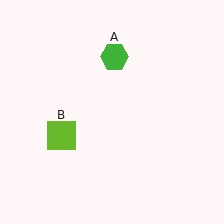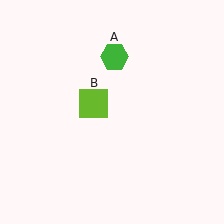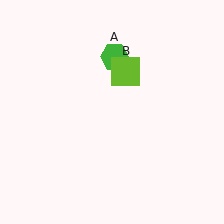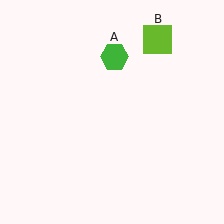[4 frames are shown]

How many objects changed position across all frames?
1 object changed position: lime square (object B).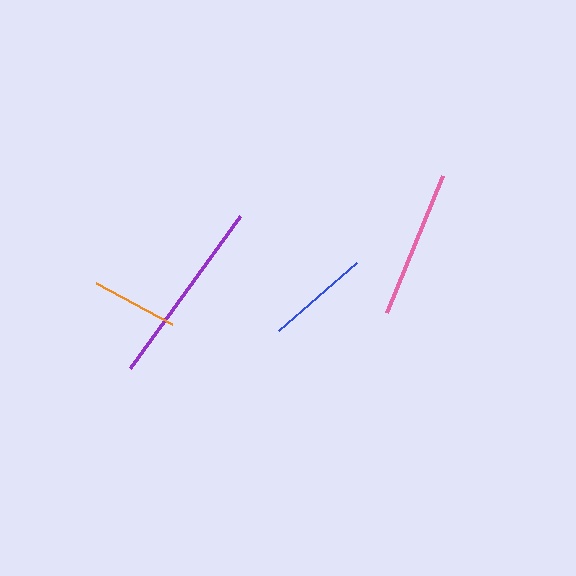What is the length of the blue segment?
The blue segment is approximately 103 pixels long.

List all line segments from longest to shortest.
From longest to shortest: purple, pink, blue, orange.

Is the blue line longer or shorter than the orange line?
The blue line is longer than the orange line.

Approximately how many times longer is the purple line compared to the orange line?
The purple line is approximately 2.2 times the length of the orange line.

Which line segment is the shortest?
The orange line is the shortest at approximately 87 pixels.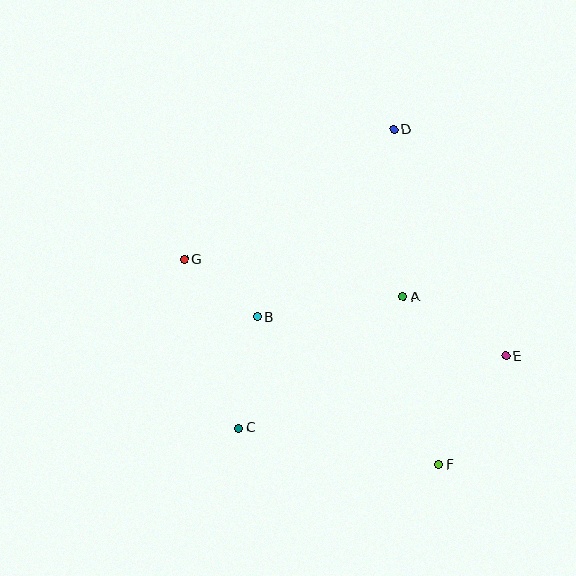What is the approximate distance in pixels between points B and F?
The distance between B and F is approximately 234 pixels.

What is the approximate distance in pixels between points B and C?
The distance between B and C is approximately 113 pixels.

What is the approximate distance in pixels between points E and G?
The distance between E and G is approximately 336 pixels.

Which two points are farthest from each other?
Points D and F are farthest from each other.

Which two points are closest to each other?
Points B and G are closest to each other.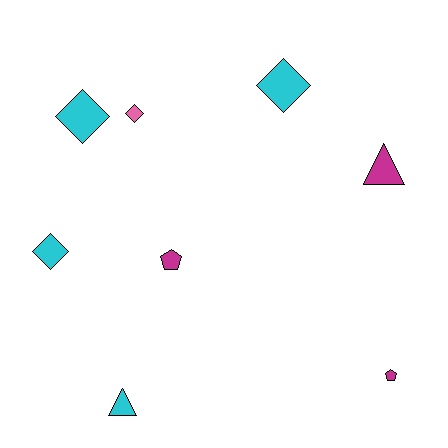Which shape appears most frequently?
Diamond, with 4 objects.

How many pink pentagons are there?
There are no pink pentagons.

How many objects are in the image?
There are 8 objects.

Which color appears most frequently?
Cyan, with 4 objects.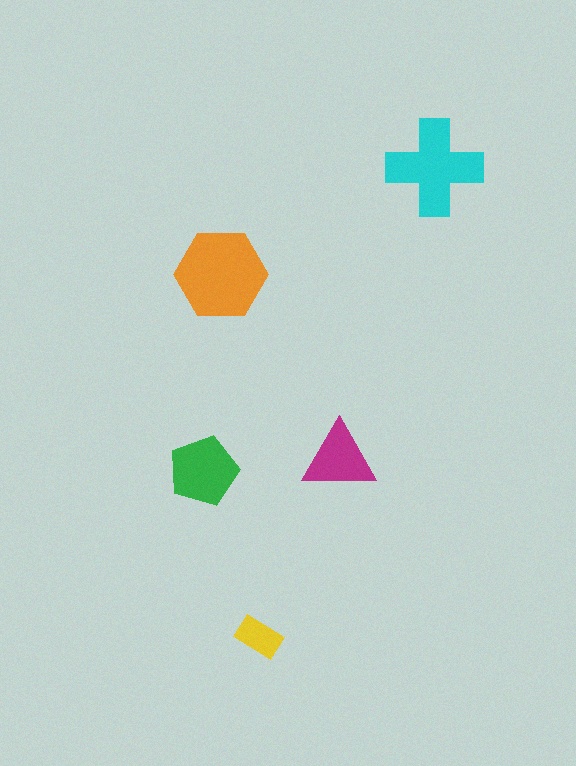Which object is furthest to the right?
The cyan cross is rightmost.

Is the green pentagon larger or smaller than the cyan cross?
Smaller.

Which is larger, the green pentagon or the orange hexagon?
The orange hexagon.